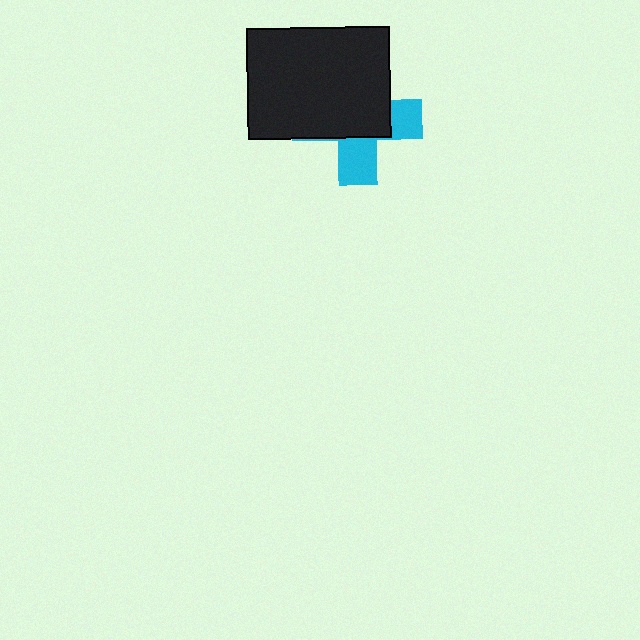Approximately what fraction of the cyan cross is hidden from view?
Roughly 64% of the cyan cross is hidden behind the black rectangle.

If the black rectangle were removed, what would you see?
You would see the complete cyan cross.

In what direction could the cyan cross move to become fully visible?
The cyan cross could move down. That would shift it out from behind the black rectangle entirely.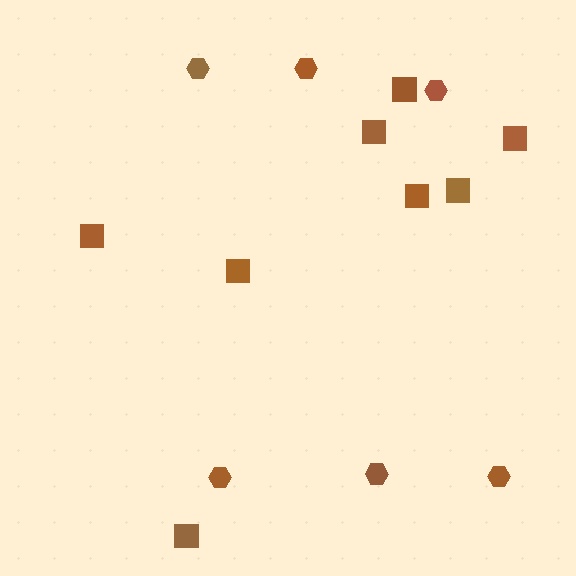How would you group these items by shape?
There are 2 groups: one group of hexagons (6) and one group of squares (8).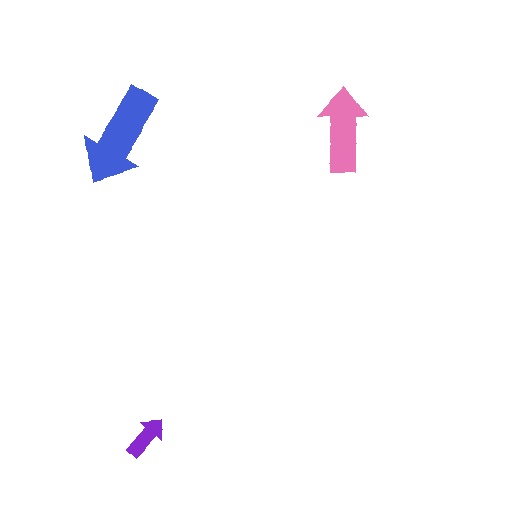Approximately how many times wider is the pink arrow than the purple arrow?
About 2 times wider.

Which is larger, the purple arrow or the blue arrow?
The blue one.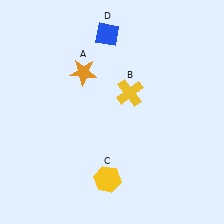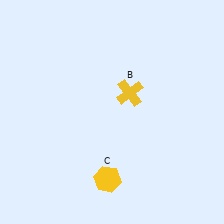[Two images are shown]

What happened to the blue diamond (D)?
The blue diamond (D) was removed in Image 2. It was in the top-left area of Image 1.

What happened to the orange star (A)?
The orange star (A) was removed in Image 2. It was in the top-left area of Image 1.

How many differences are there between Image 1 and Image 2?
There are 2 differences between the two images.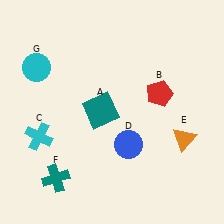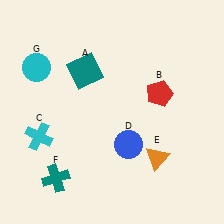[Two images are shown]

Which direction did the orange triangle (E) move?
The orange triangle (E) moved left.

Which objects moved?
The objects that moved are: the teal square (A), the orange triangle (E).